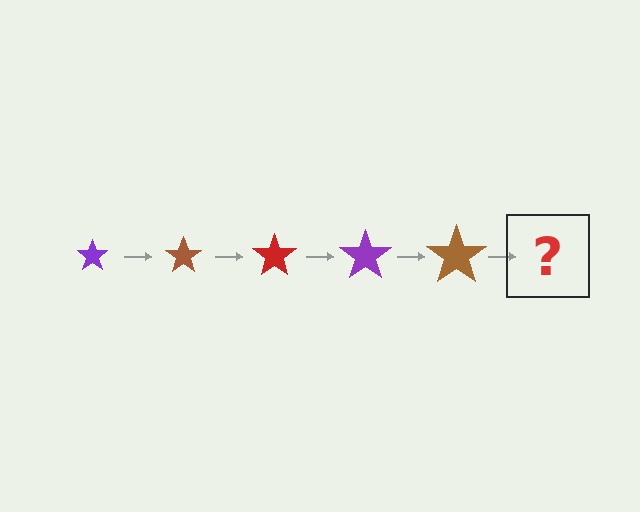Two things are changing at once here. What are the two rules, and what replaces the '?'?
The two rules are that the star grows larger each step and the color cycles through purple, brown, and red. The '?' should be a red star, larger than the previous one.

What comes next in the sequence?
The next element should be a red star, larger than the previous one.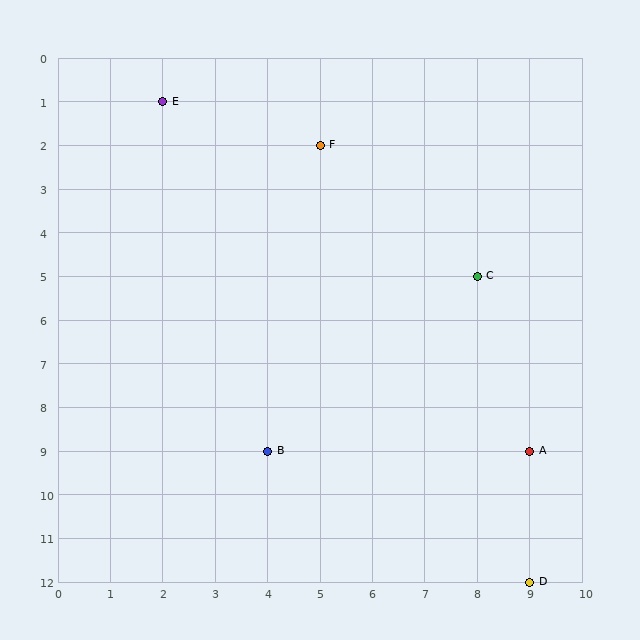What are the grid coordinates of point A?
Point A is at grid coordinates (9, 9).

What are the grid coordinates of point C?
Point C is at grid coordinates (8, 5).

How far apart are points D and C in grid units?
Points D and C are 1 column and 7 rows apart (about 7.1 grid units diagonally).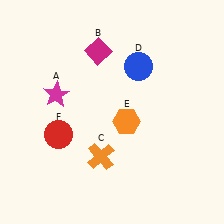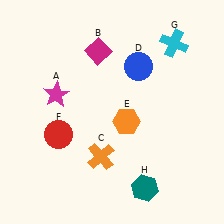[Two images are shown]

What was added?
A cyan cross (G), a teal hexagon (H) were added in Image 2.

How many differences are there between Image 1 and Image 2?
There are 2 differences between the two images.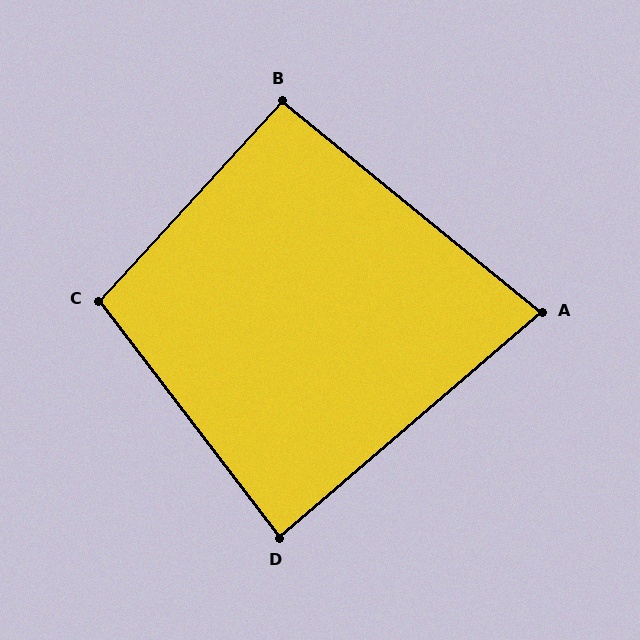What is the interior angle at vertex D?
Approximately 87 degrees (approximately right).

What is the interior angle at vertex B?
Approximately 93 degrees (approximately right).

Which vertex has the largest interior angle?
C, at approximately 100 degrees.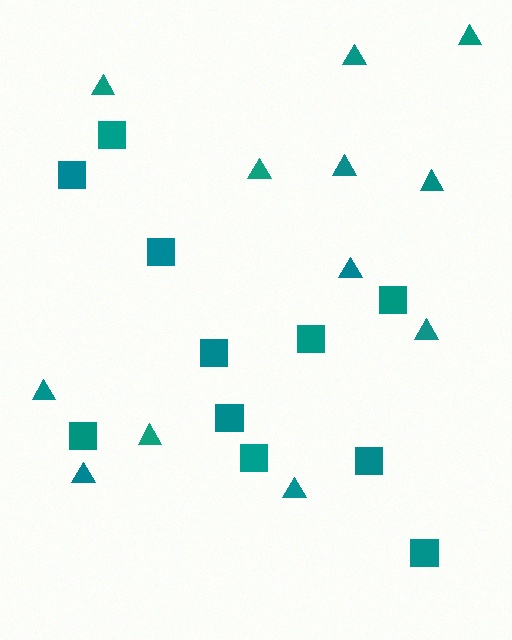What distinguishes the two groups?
There are 2 groups: one group of squares (11) and one group of triangles (12).